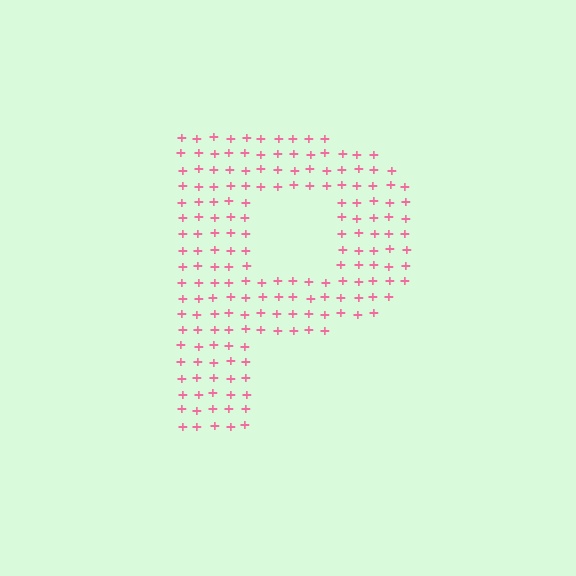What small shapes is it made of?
It is made of small plus signs.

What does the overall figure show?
The overall figure shows the letter P.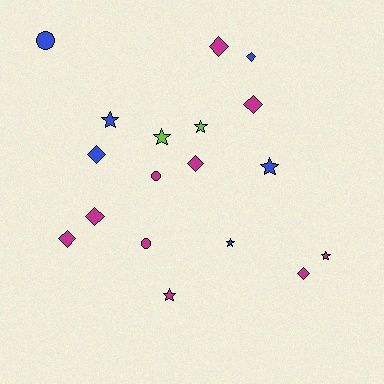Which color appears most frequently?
Magenta, with 10 objects.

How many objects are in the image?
There are 18 objects.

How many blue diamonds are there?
There are 2 blue diamonds.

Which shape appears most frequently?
Diamond, with 8 objects.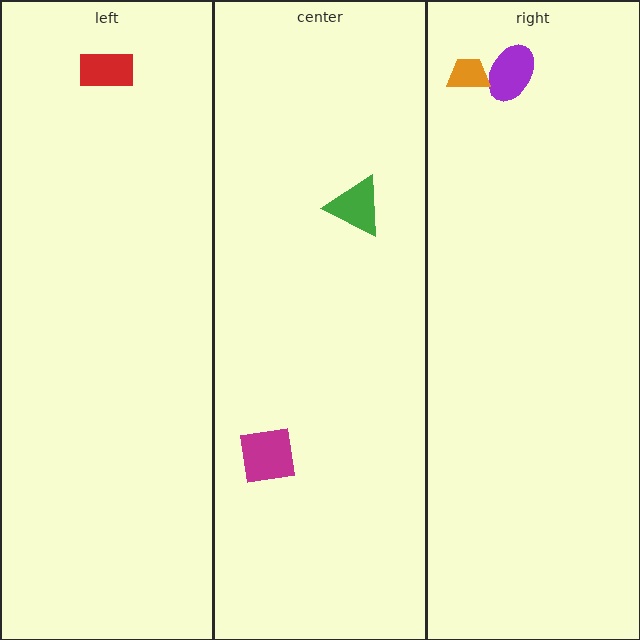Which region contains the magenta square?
The center region.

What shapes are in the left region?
The red rectangle.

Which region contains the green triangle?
The center region.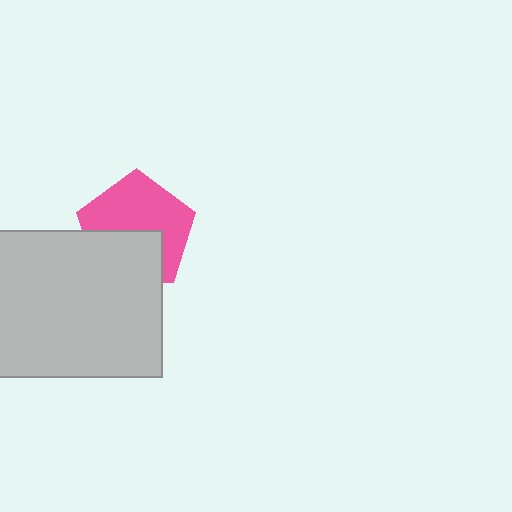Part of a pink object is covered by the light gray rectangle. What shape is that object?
It is a pentagon.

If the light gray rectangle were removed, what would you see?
You would see the complete pink pentagon.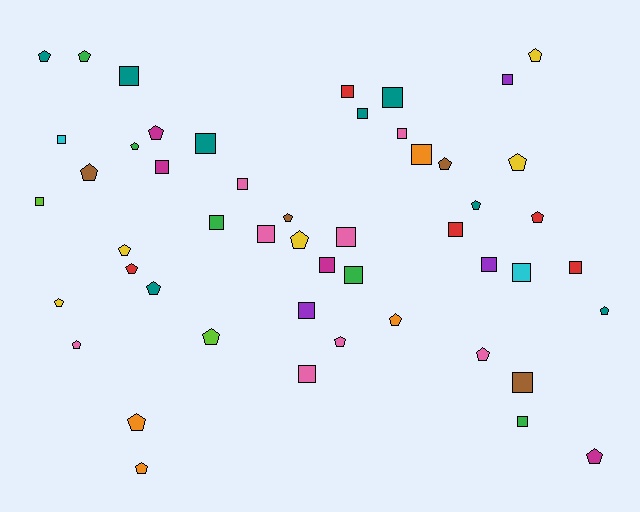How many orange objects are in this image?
There are 4 orange objects.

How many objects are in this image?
There are 50 objects.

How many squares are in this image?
There are 25 squares.